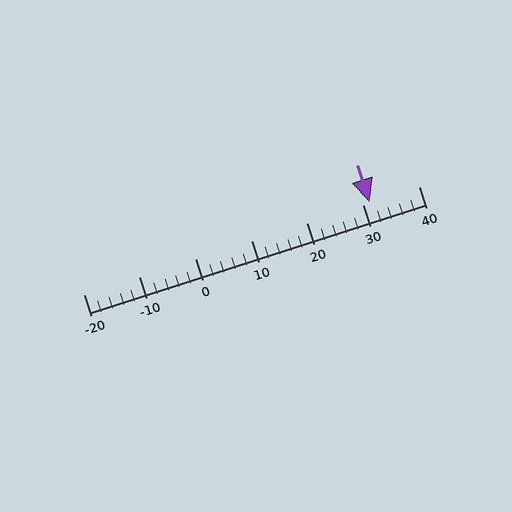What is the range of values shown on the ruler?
The ruler shows values from -20 to 40.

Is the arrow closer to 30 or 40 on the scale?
The arrow is closer to 30.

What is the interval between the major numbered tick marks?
The major tick marks are spaced 10 units apart.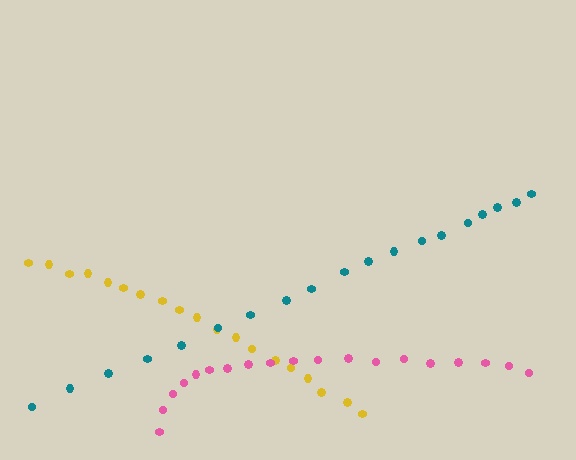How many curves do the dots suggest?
There are 3 distinct paths.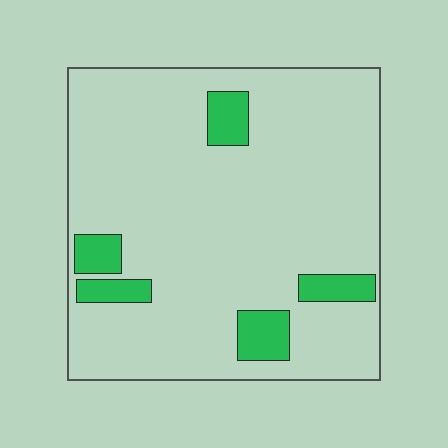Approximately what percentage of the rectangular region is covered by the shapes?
Approximately 10%.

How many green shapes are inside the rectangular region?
5.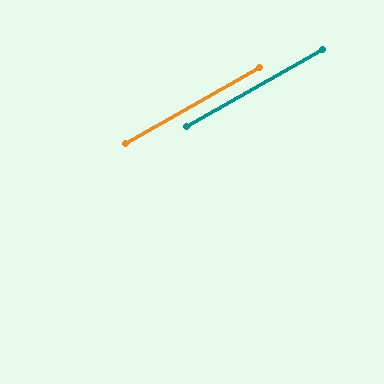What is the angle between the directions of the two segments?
Approximately 0 degrees.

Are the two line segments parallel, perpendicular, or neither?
Parallel — their directions differ by only 0.3°.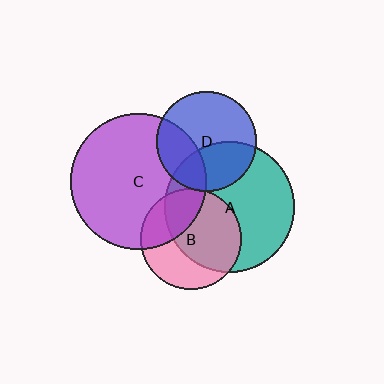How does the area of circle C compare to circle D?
Approximately 1.8 times.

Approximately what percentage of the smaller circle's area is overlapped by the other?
Approximately 30%.